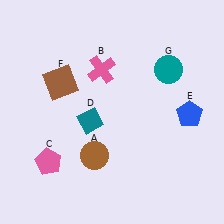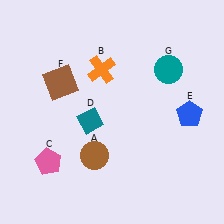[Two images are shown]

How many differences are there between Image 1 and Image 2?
There is 1 difference between the two images.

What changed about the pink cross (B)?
In Image 1, B is pink. In Image 2, it changed to orange.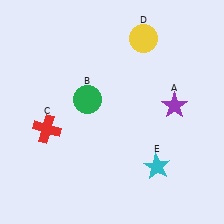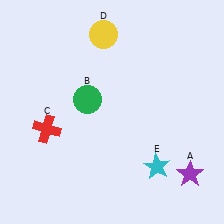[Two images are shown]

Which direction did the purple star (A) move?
The purple star (A) moved down.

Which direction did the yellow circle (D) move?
The yellow circle (D) moved left.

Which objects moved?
The objects that moved are: the purple star (A), the yellow circle (D).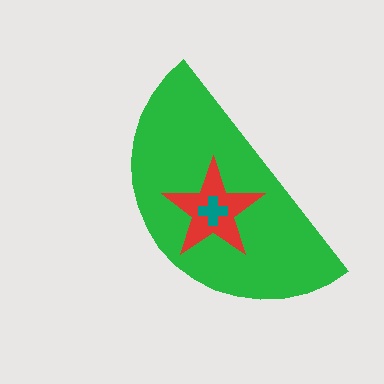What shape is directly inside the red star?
The teal cross.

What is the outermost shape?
The green semicircle.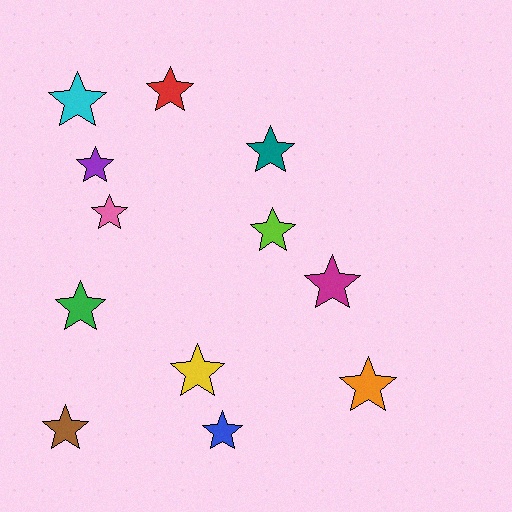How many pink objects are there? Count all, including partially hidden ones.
There is 1 pink object.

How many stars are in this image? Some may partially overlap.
There are 12 stars.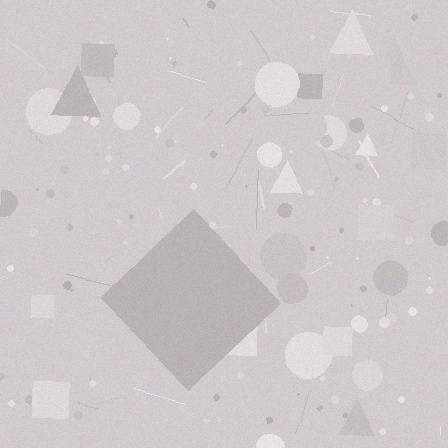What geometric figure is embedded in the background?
A diamond is embedded in the background.